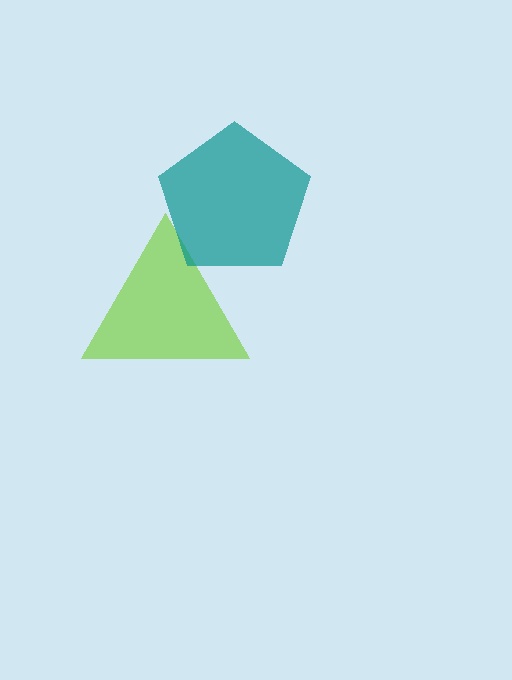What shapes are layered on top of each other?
The layered shapes are: a lime triangle, a teal pentagon.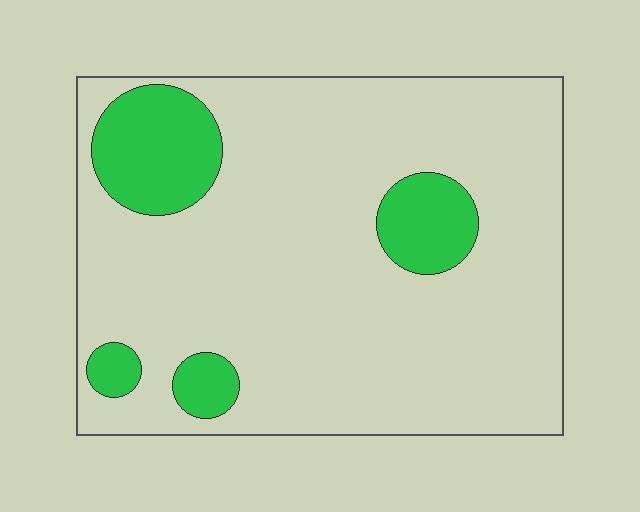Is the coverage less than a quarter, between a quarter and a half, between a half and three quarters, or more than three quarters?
Less than a quarter.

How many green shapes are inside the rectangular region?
4.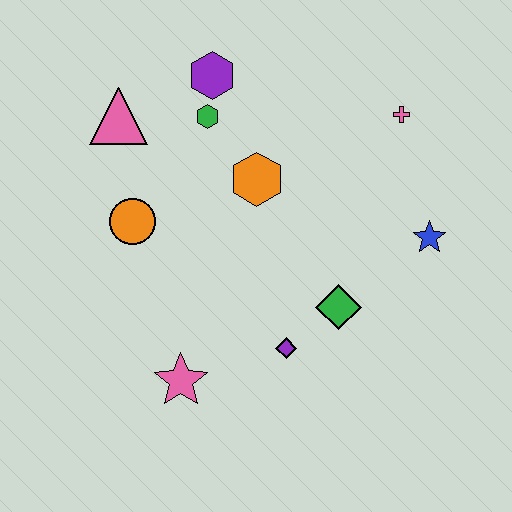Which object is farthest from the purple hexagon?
The pink star is farthest from the purple hexagon.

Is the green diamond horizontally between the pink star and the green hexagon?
No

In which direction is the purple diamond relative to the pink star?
The purple diamond is to the right of the pink star.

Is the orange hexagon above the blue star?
Yes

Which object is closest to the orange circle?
The pink triangle is closest to the orange circle.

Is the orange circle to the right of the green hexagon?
No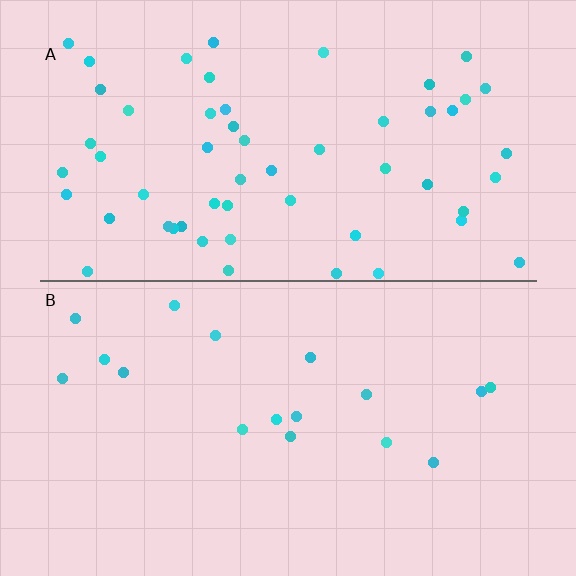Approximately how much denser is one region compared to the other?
Approximately 3.2× — region A over region B.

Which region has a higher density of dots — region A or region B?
A (the top).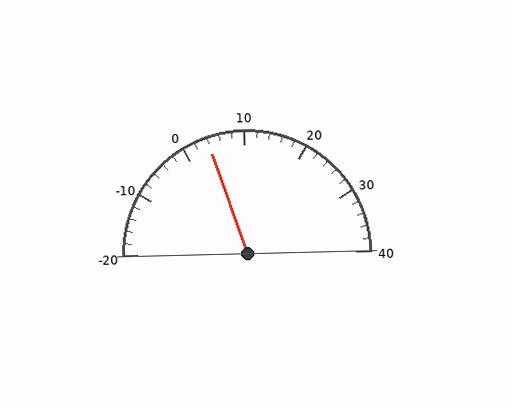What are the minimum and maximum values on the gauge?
The gauge ranges from -20 to 40.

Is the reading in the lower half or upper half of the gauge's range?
The reading is in the lower half of the range (-20 to 40).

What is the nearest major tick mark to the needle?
The nearest major tick mark is 0.